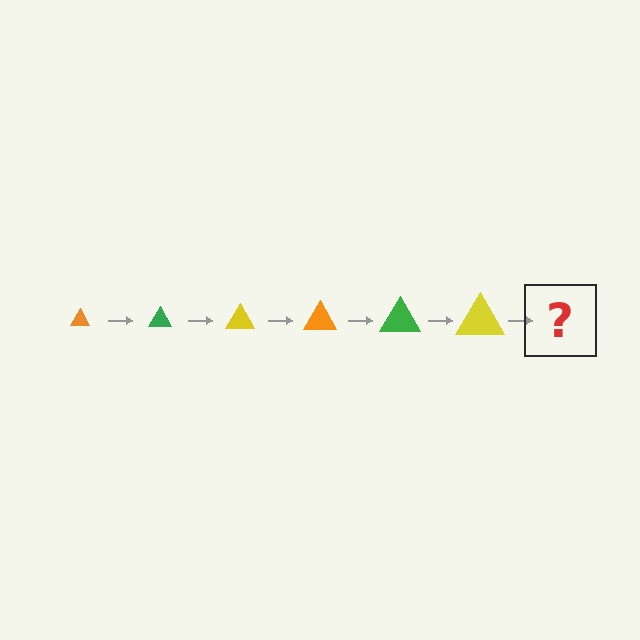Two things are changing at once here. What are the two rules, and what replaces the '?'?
The two rules are that the triangle grows larger each step and the color cycles through orange, green, and yellow. The '?' should be an orange triangle, larger than the previous one.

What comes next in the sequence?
The next element should be an orange triangle, larger than the previous one.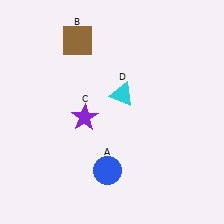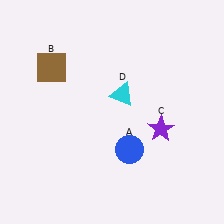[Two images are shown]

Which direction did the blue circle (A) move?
The blue circle (A) moved right.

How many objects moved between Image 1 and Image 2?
3 objects moved between the two images.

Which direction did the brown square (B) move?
The brown square (B) moved down.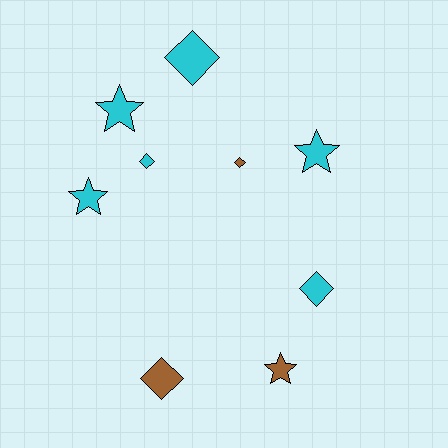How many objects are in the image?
There are 9 objects.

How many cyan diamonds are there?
There are 3 cyan diamonds.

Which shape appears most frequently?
Diamond, with 5 objects.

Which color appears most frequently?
Cyan, with 6 objects.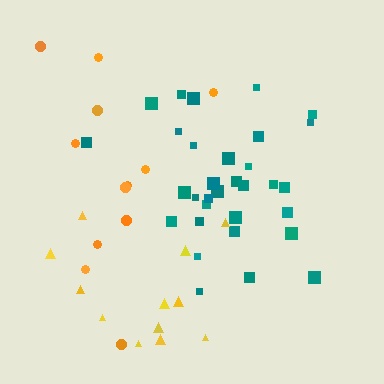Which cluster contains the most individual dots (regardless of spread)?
Teal (33).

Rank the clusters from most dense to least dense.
teal, yellow, orange.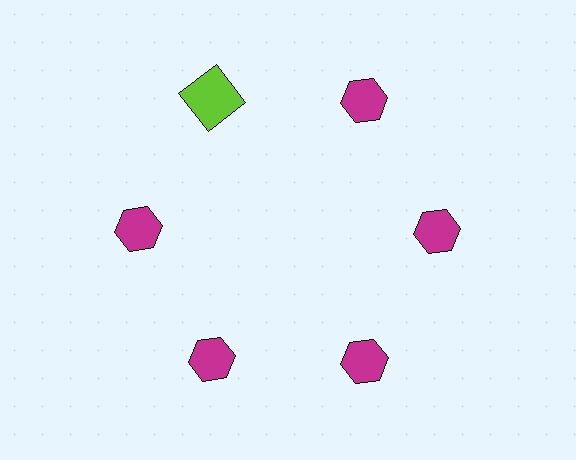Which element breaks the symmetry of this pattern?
The lime square at roughly the 11 o'clock position breaks the symmetry. All other shapes are magenta hexagons.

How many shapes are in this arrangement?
There are 6 shapes arranged in a ring pattern.